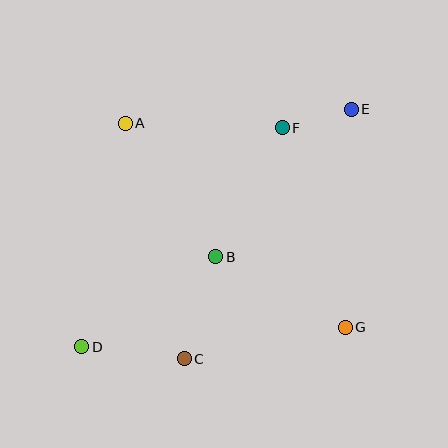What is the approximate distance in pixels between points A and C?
The distance between A and C is approximately 243 pixels.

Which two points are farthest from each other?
Points D and E are farthest from each other.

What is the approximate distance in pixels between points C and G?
The distance between C and G is approximately 164 pixels.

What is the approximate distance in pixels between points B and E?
The distance between B and E is approximately 200 pixels.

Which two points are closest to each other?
Points E and F are closest to each other.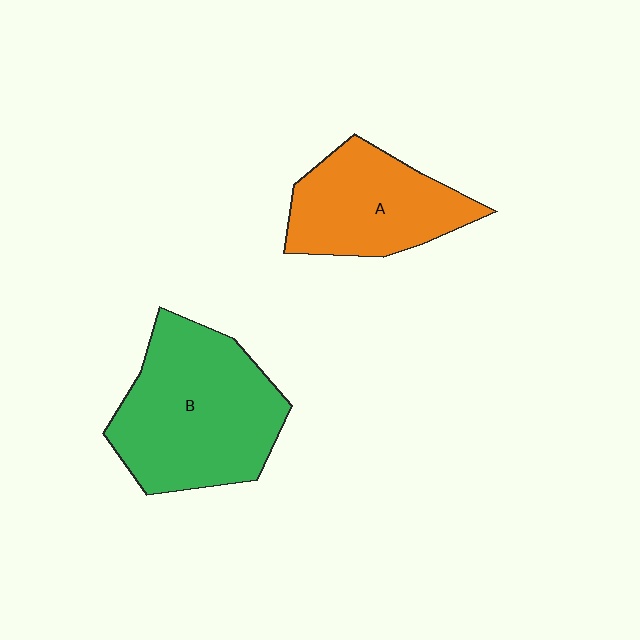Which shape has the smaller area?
Shape A (orange).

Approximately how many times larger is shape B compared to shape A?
Approximately 1.4 times.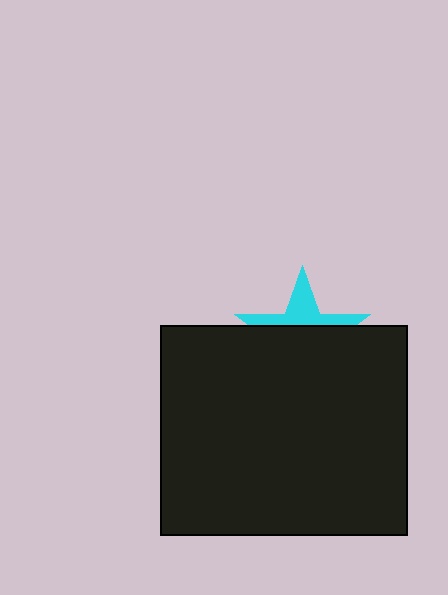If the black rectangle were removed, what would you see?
You would see the complete cyan star.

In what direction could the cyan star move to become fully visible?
The cyan star could move up. That would shift it out from behind the black rectangle entirely.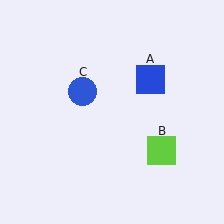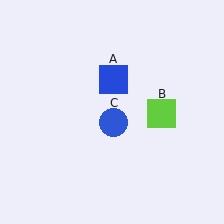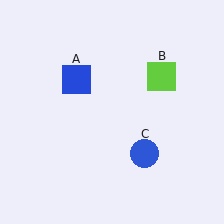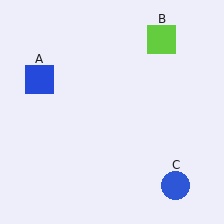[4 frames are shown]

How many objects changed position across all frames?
3 objects changed position: blue square (object A), lime square (object B), blue circle (object C).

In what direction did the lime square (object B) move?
The lime square (object B) moved up.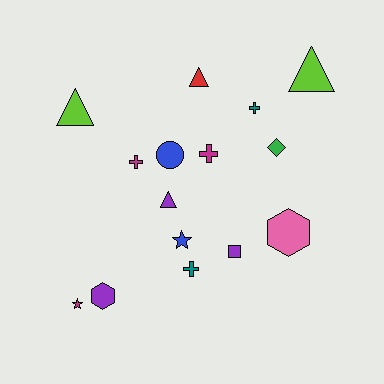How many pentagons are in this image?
There are no pentagons.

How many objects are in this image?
There are 15 objects.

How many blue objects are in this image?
There are 2 blue objects.